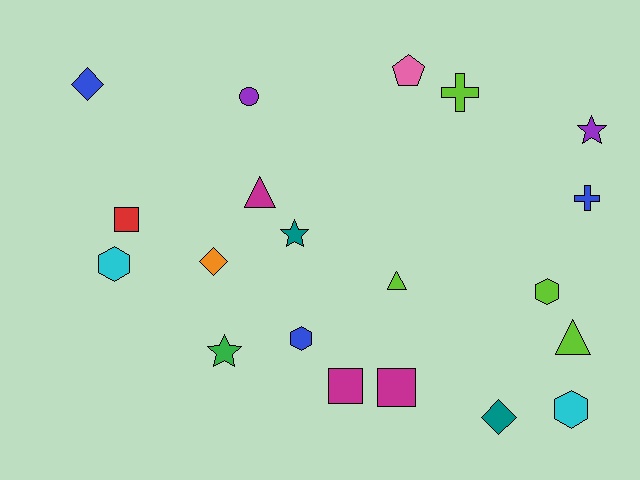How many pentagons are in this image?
There is 1 pentagon.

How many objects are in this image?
There are 20 objects.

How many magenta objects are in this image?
There are 3 magenta objects.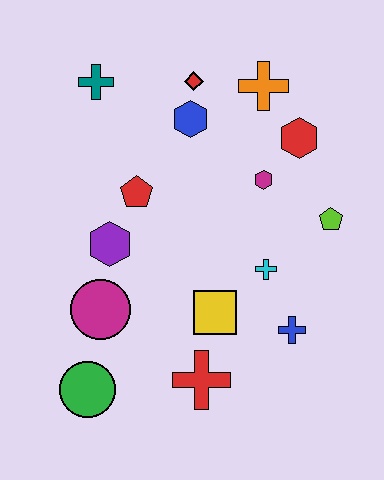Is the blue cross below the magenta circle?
Yes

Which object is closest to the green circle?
The magenta circle is closest to the green circle.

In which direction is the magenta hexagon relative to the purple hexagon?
The magenta hexagon is to the right of the purple hexagon.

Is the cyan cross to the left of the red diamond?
No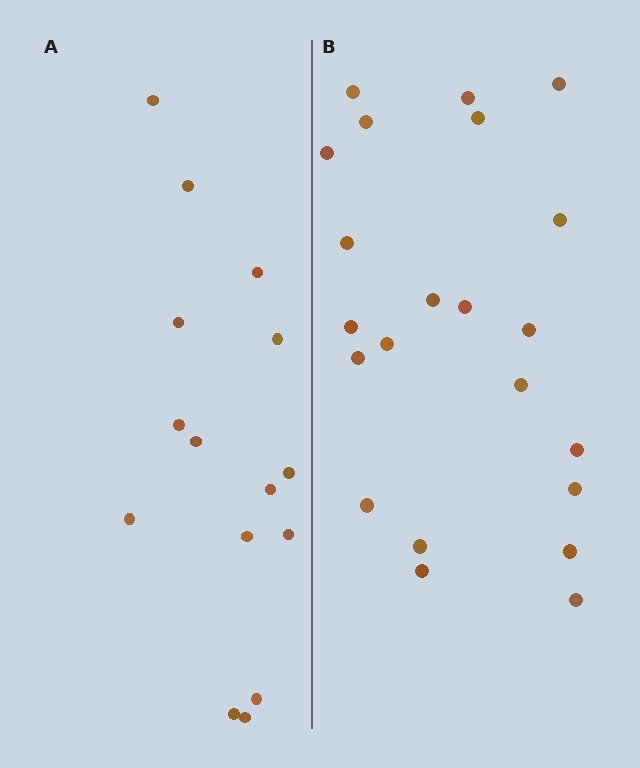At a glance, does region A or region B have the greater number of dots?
Region B (the right region) has more dots.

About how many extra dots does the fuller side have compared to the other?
Region B has roughly 8 or so more dots than region A.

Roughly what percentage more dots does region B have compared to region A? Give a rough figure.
About 45% more.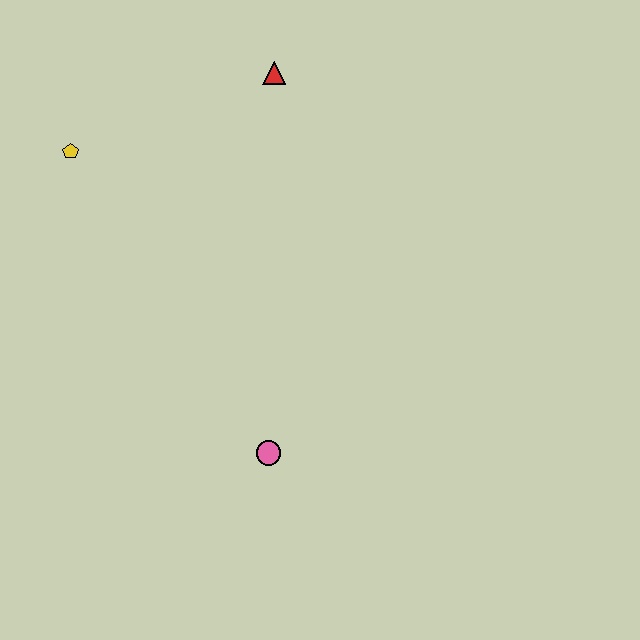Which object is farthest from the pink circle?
The red triangle is farthest from the pink circle.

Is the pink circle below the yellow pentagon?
Yes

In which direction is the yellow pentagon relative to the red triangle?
The yellow pentagon is to the left of the red triangle.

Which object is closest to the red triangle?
The yellow pentagon is closest to the red triangle.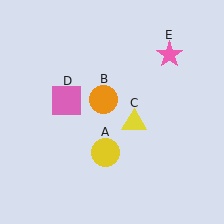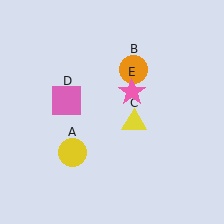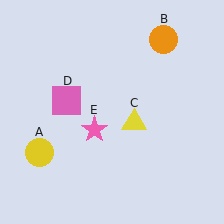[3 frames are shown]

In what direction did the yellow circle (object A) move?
The yellow circle (object A) moved left.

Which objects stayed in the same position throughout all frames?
Yellow triangle (object C) and pink square (object D) remained stationary.